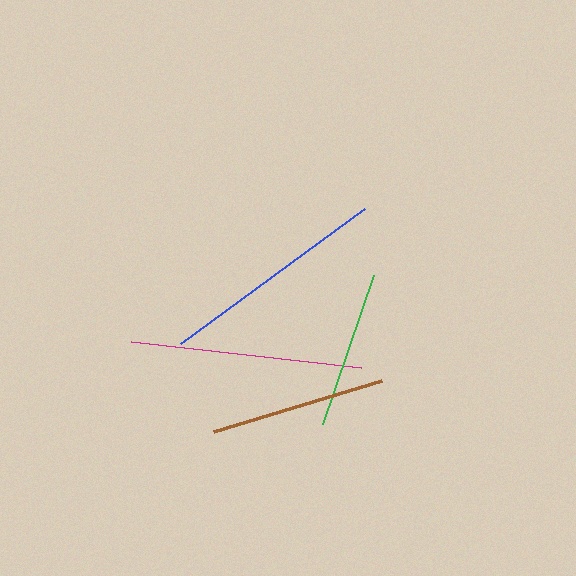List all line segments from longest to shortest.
From longest to shortest: magenta, blue, brown, green.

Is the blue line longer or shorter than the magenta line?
The magenta line is longer than the blue line.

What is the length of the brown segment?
The brown segment is approximately 176 pixels long.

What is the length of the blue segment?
The blue segment is approximately 228 pixels long.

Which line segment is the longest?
The magenta line is the longest at approximately 231 pixels.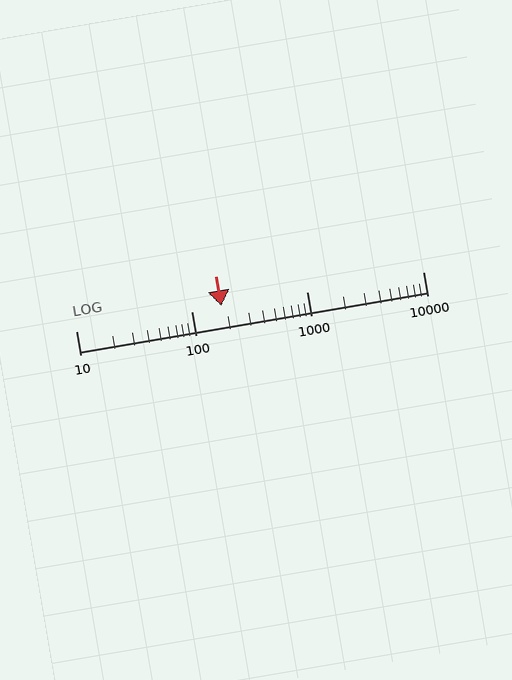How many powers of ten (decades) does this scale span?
The scale spans 3 decades, from 10 to 10000.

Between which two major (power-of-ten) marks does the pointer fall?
The pointer is between 100 and 1000.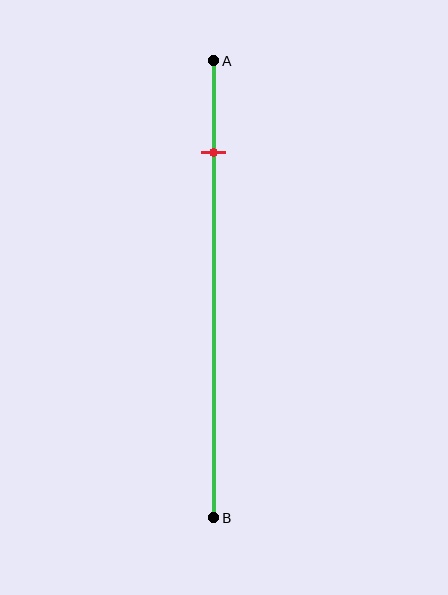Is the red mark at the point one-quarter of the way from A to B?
No, the mark is at about 20% from A, not at the 25% one-quarter point.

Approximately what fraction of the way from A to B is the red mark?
The red mark is approximately 20% of the way from A to B.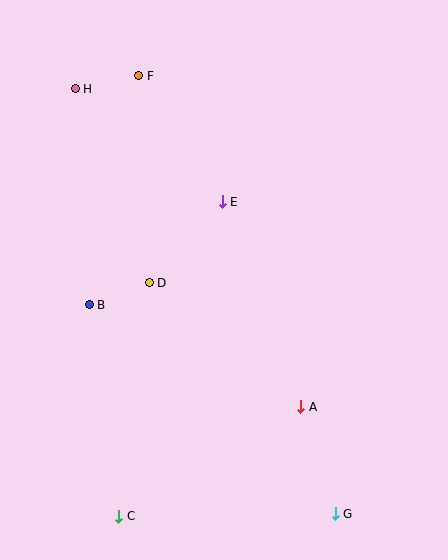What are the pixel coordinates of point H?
Point H is at (75, 89).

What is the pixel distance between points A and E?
The distance between A and E is 220 pixels.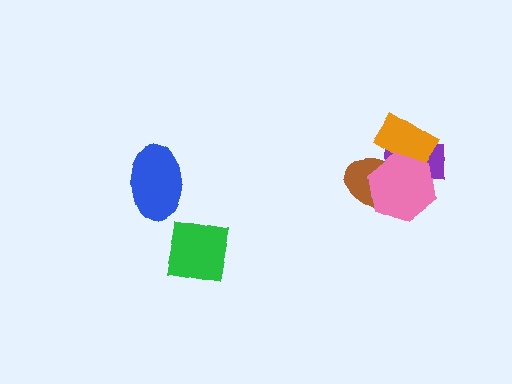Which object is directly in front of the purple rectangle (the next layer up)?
The orange rectangle is directly in front of the purple rectangle.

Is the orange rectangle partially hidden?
Yes, it is partially covered by another shape.